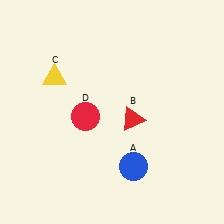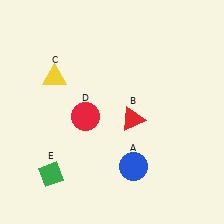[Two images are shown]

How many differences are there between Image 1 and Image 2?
There is 1 difference between the two images.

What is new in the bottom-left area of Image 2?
A green diamond (E) was added in the bottom-left area of Image 2.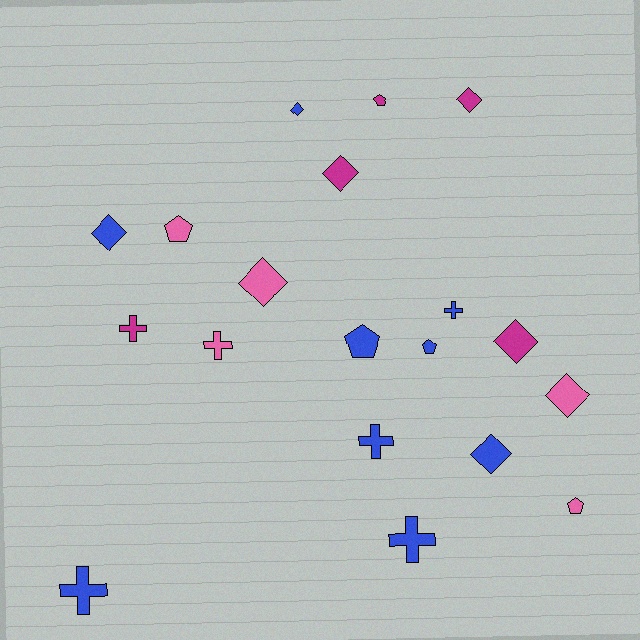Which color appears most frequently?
Blue, with 9 objects.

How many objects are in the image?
There are 19 objects.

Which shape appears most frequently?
Diamond, with 8 objects.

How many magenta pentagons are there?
There is 1 magenta pentagon.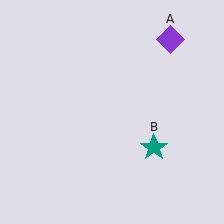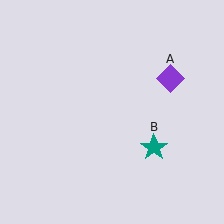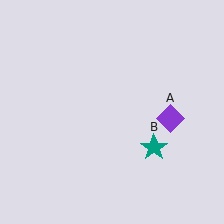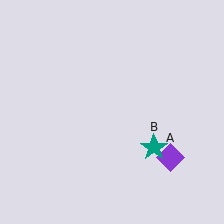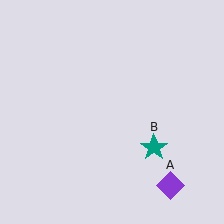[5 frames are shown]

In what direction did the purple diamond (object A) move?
The purple diamond (object A) moved down.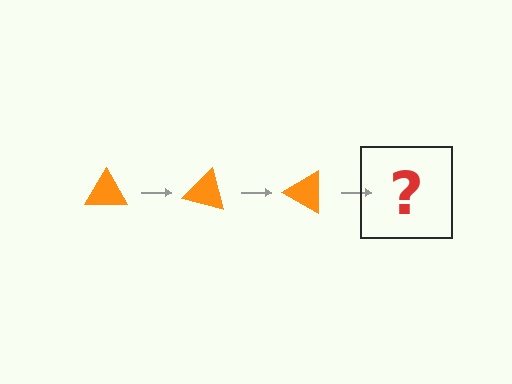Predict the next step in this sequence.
The next step is an orange triangle rotated 45 degrees.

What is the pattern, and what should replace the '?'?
The pattern is that the triangle rotates 15 degrees each step. The '?' should be an orange triangle rotated 45 degrees.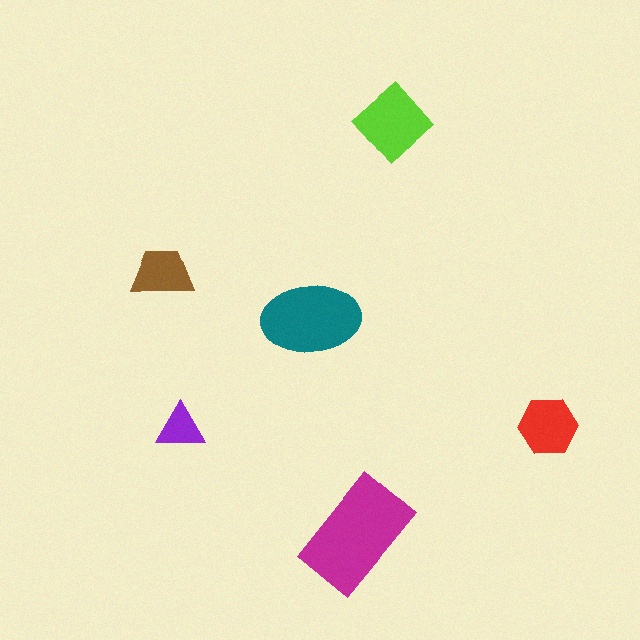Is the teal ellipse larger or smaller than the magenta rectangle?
Smaller.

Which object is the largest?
The magenta rectangle.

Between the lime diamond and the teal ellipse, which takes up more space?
The teal ellipse.